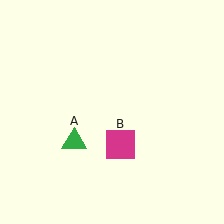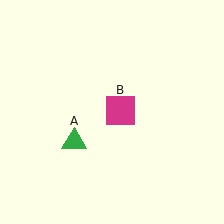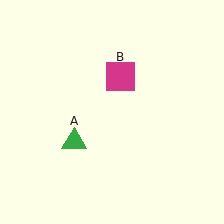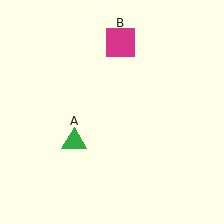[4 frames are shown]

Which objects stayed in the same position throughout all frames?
Green triangle (object A) remained stationary.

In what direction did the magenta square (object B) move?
The magenta square (object B) moved up.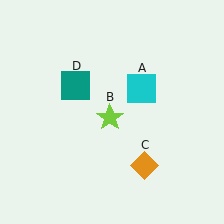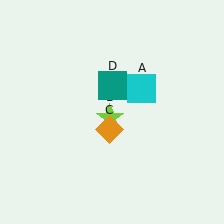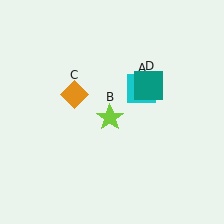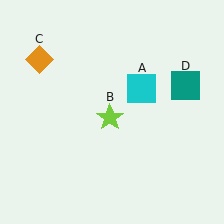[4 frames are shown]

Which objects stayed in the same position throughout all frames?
Cyan square (object A) and lime star (object B) remained stationary.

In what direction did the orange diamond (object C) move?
The orange diamond (object C) moved up and to the left.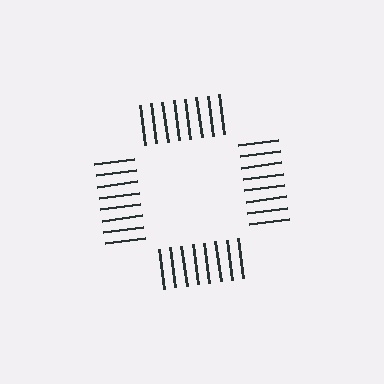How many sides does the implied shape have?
4 sides — the line-ends trace a square.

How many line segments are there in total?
32 — 8 along each of the 4 edges.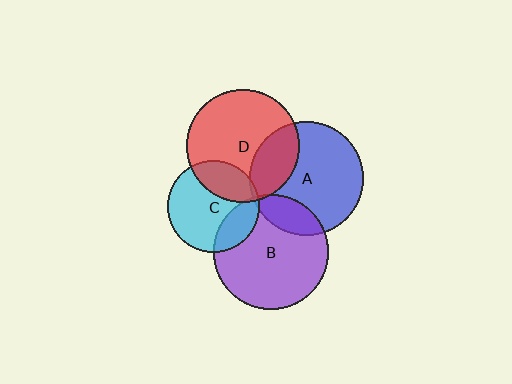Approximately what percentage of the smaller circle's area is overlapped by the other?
Approximately 5%.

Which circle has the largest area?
Circle B (purple).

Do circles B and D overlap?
Yes.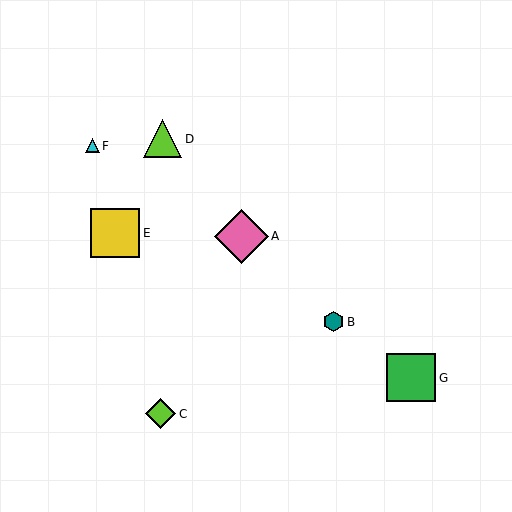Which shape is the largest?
The pink diamond (labeled A) is the largest.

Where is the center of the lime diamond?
The center of the lime diamond is at (161, 414).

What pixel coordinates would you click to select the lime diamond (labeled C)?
Click at (161, 414) to select the lime diamond C.